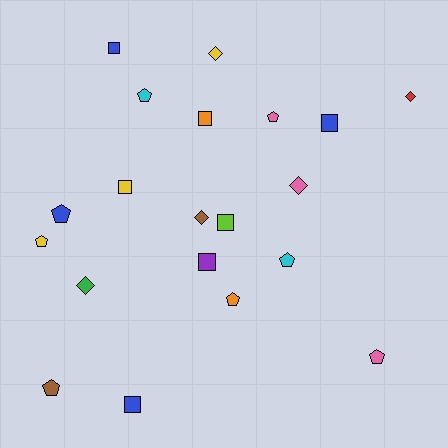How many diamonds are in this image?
There are 5 diamonds.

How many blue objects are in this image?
There are 4 blue objects.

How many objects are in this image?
There are 20 objects.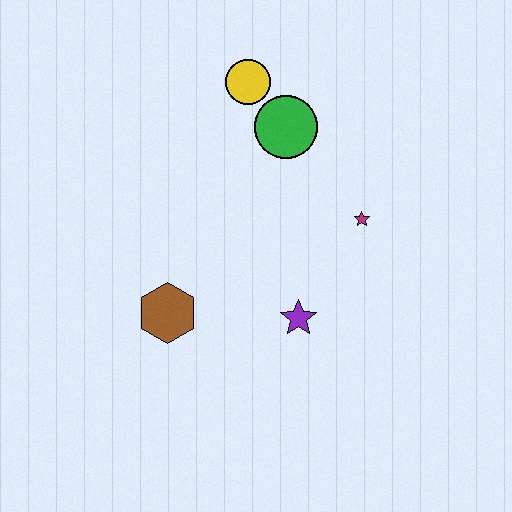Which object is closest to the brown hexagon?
The purple star is closest to the brown hexagon.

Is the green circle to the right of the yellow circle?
Yes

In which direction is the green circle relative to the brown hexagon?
The green circle is above the brown hexagon.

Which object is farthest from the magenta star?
The brown hexagon is farthest from the magenta star.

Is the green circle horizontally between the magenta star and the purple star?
No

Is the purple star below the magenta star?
Yes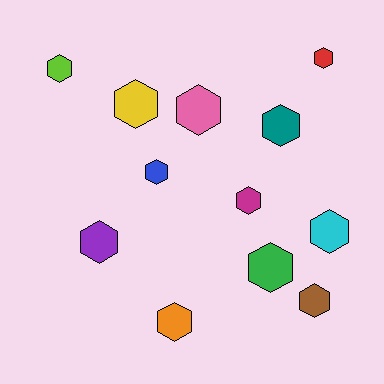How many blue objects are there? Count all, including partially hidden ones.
There is 1 blue object.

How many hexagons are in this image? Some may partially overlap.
There are 12 hexagons.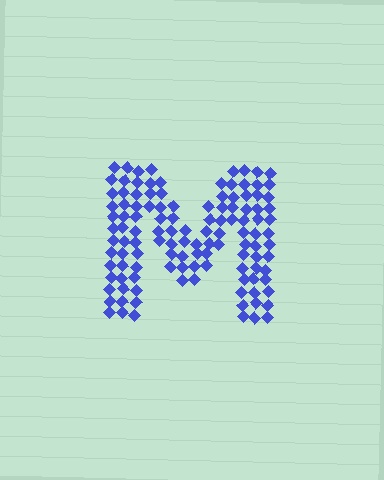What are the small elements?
The small elements are diamonds.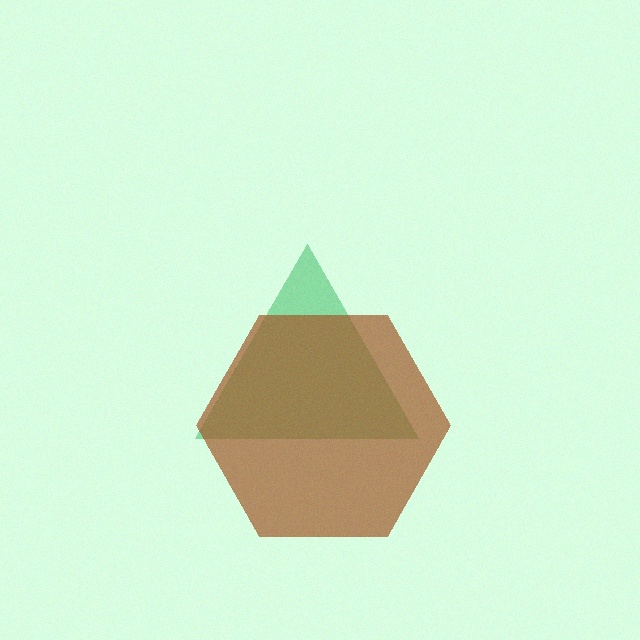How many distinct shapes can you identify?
There are 2 distinct shapes: a green triangle, a brown hexagon.